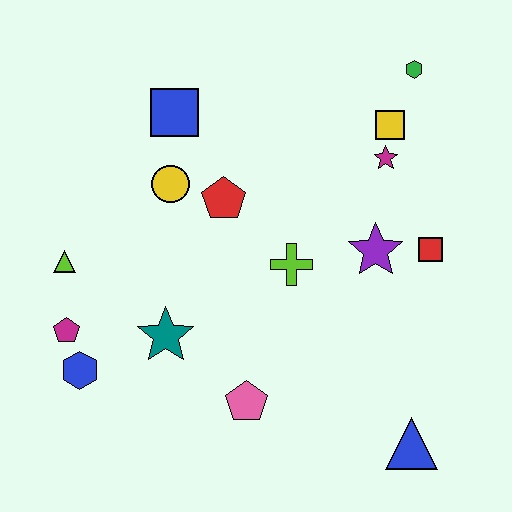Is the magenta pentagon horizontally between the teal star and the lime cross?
No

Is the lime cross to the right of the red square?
No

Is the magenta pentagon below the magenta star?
Yes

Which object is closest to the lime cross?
The purple star is closest to the lime cross.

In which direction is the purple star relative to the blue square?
The purple star is to the right of the blue square.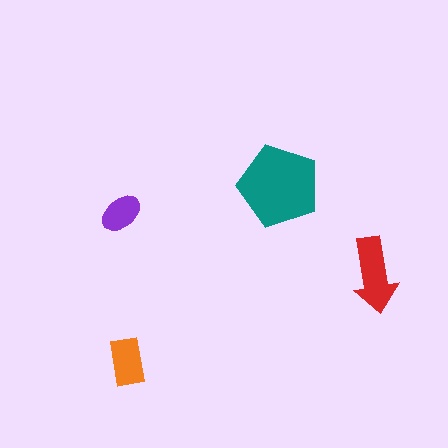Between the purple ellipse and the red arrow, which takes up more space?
The red arrow.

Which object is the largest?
The teal pentagon.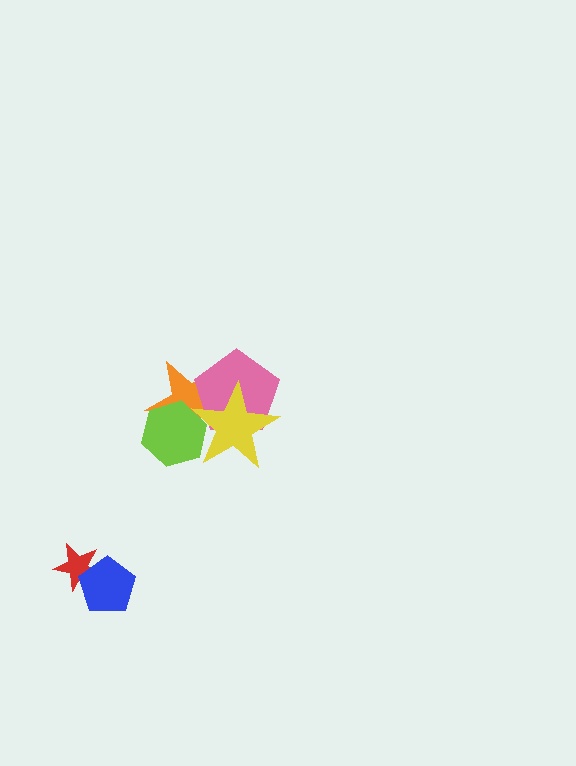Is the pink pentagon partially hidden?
Yes, it is partially covered by another shape.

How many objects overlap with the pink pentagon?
2 objects overlap with the pink pentagon.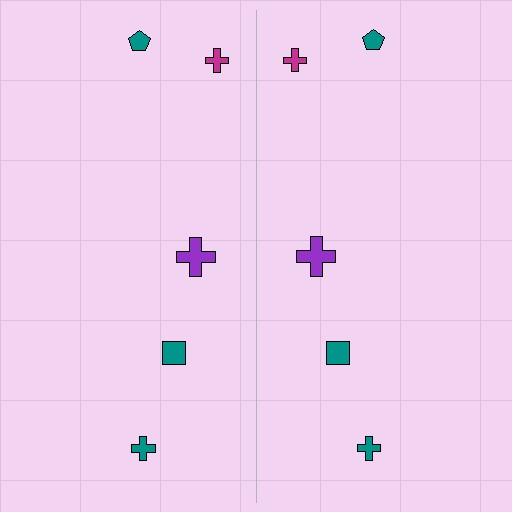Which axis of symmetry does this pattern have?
The pattern has a vertical axis of symmetry running through the center of the image.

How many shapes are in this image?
There are 10 shapes in this image.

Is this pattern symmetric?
Yes, this pattern has bilateral (reflection) symmetry.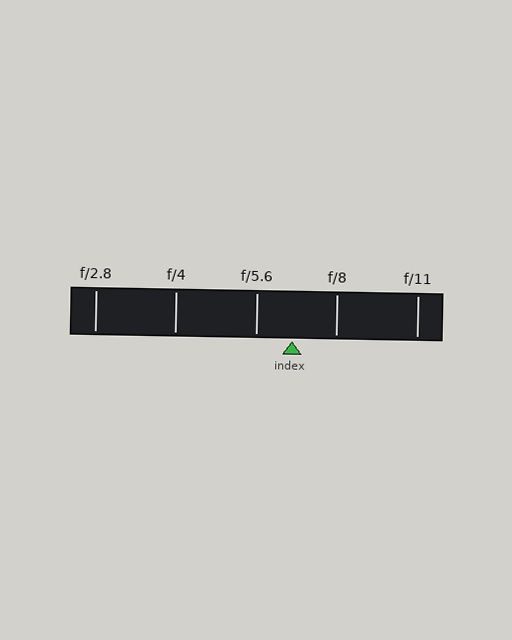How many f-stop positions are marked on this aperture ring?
There are 5 f-stop positions marked.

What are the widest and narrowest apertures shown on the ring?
The widest aperture shown is f/2.8 and the narrowest is f/11.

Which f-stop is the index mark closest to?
The index mark is closest to f/5.6.